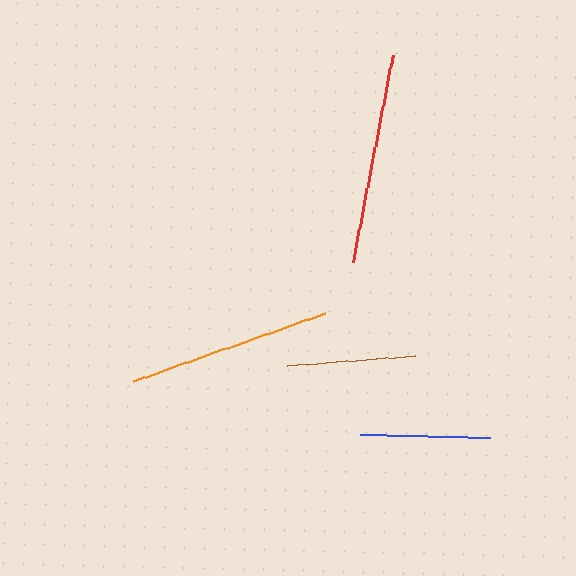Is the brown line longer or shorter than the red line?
The red line is longer than the brown line.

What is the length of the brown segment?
The brown segment is approximately 128 pixels long.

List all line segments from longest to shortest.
From longest to shortest: red, orange, blue, brown.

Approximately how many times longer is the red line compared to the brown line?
The red line is approximately 1.7 times the length of the brown line.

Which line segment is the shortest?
The brown line is the shortest at approximately 128 pixels.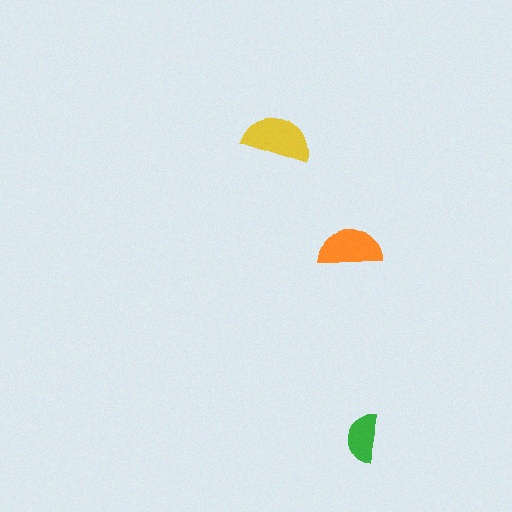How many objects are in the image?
There are 3 objects in the image.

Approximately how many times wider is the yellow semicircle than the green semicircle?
About 1.5 times wider.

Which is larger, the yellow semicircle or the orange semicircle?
The yellow one.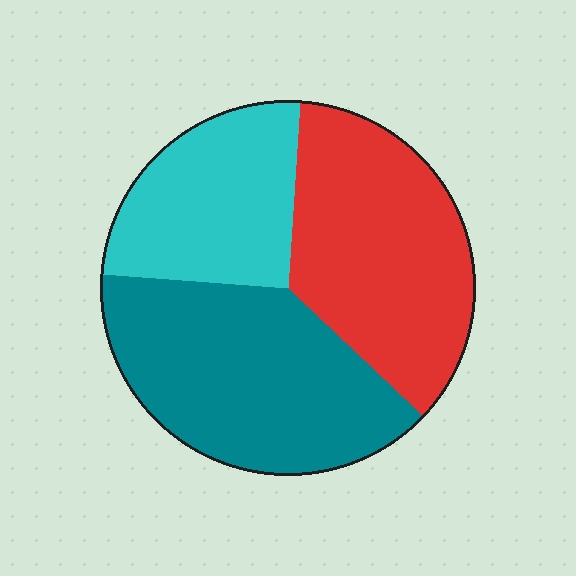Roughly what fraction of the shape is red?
Red covers about 35% of the shape.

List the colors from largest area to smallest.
From largest to smallest: teal, red, cyan.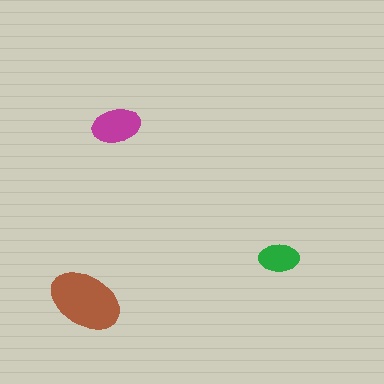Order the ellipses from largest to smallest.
the brown one, the magenta one, the green one.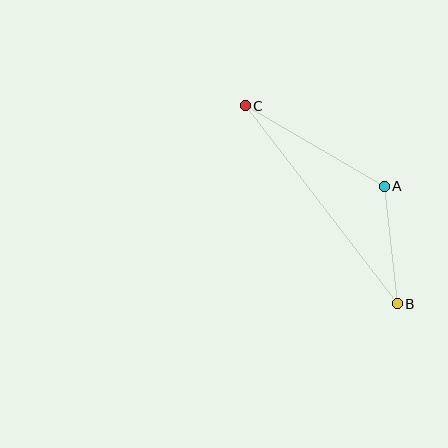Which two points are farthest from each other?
Points B and C are farthest from each other.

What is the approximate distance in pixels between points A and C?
The distance between A and C is approximately 161 pixels.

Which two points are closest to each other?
Points A and B are closest to each other.